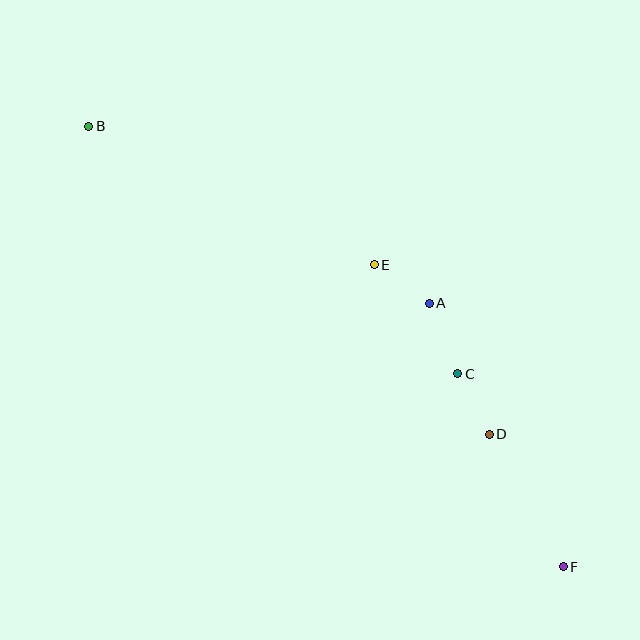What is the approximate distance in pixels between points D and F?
The distance between D and F is approximately 152 pixels.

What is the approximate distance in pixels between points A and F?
The distance between A and F is approximately 295 pixels.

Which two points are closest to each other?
Points A and E are closest to each other.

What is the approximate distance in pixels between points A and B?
The distance between A and B is approximately 384 pixels.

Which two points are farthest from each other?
Points B and F are farthest from each other.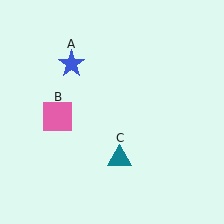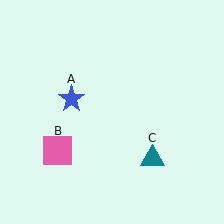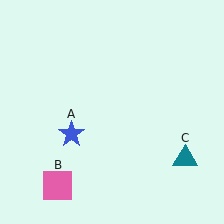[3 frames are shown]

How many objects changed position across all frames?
3 objects changed position: blue star (object A), pink square (object B), teal triangle (object C).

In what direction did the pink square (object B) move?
The pink square (object B) moved down.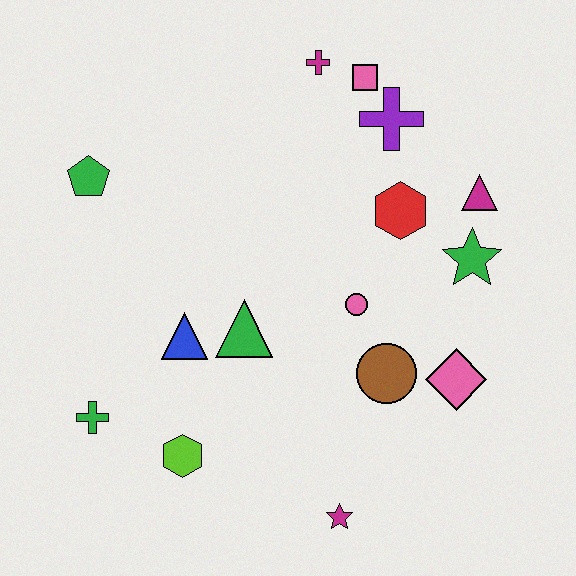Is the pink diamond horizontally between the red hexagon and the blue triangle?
No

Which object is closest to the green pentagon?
The blue triangle is closest to the green pentagon.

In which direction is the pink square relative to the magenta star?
The pink square is above the magenta star.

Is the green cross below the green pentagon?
Yes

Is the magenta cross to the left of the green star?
Yes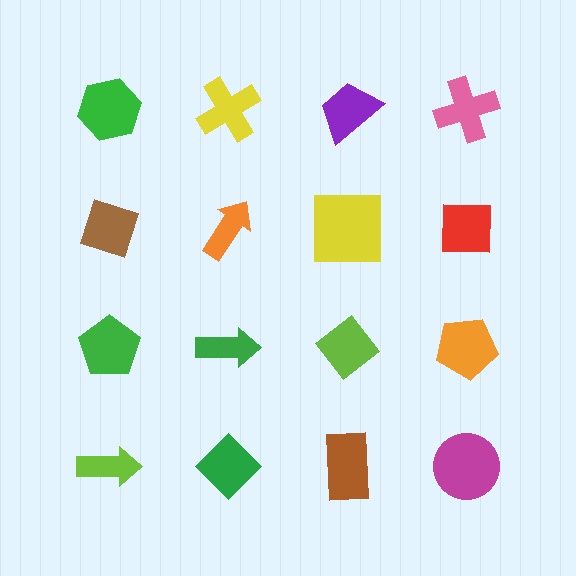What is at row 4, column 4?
A magenta circle.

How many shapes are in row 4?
4 shapes.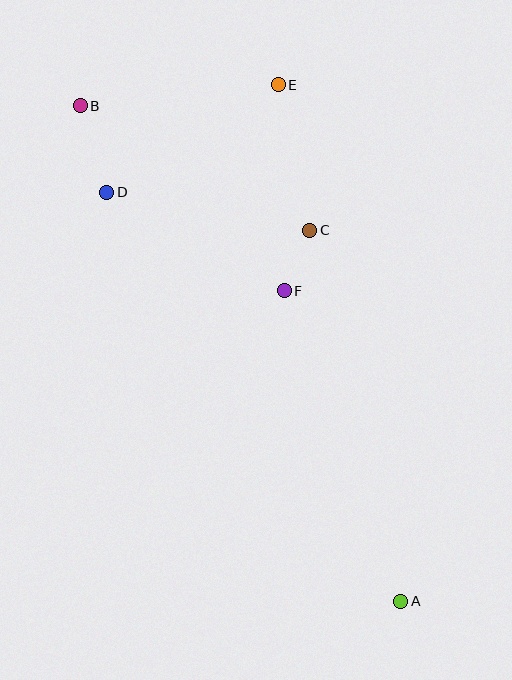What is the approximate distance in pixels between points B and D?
The distance between B and D is approximately 91 pixels.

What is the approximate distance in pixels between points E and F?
The distance between E and F is approximately 206 pixels.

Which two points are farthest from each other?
Points A and B are farthest from each other.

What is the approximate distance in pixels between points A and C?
The distance between A and C is approximately 382 pixels.